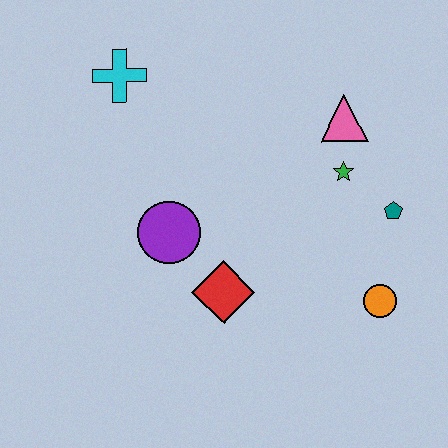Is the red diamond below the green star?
Yes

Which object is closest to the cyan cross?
The purple circle is closest to the cyan cross.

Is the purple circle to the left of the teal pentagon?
Yes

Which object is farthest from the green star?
The cyan cross is farthest from the green star.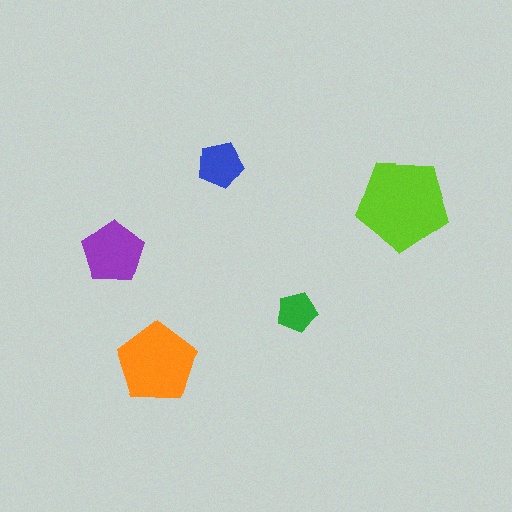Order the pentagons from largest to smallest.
the lime one, the orange one, the purple one, the blue one, the green one.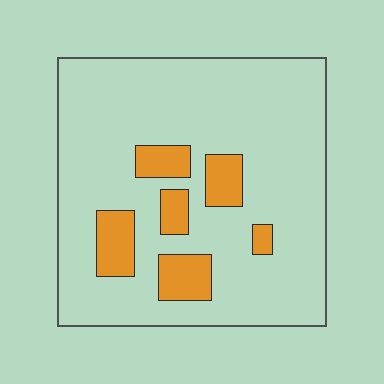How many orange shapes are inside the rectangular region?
6.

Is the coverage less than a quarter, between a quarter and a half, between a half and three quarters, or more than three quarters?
Less than a quarter.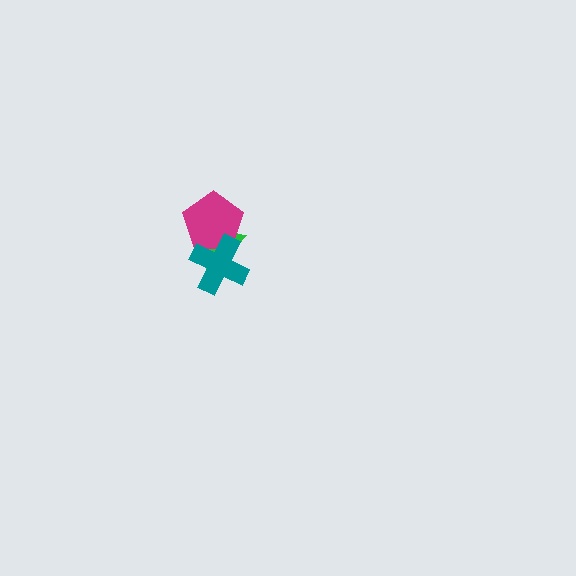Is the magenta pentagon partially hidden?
Yes, it is partially covered by another shape.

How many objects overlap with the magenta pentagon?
2 objects overlap with the magenta pentagon.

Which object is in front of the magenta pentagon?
The teal cross is in front of the magenta pentagon.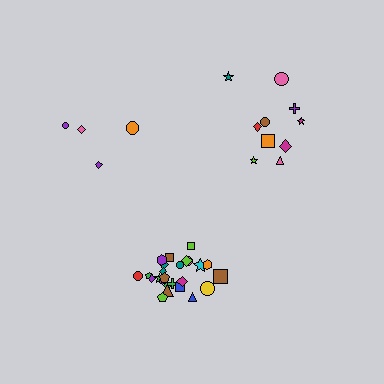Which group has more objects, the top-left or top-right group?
The top-right group.